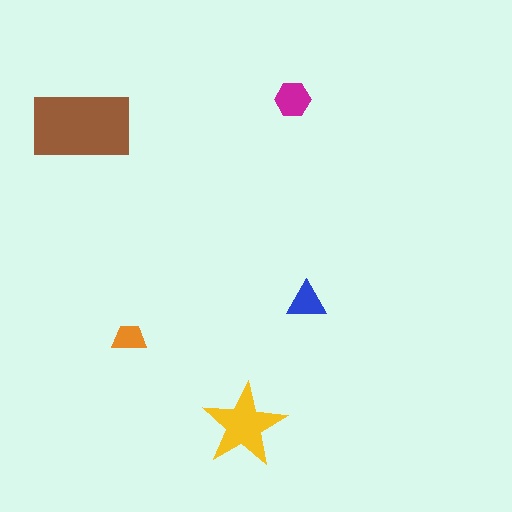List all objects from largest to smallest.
The brown rectangle, the yellow star, the magenta hexagon, the blue triangle, the orange trapezoid.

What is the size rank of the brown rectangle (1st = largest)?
1st.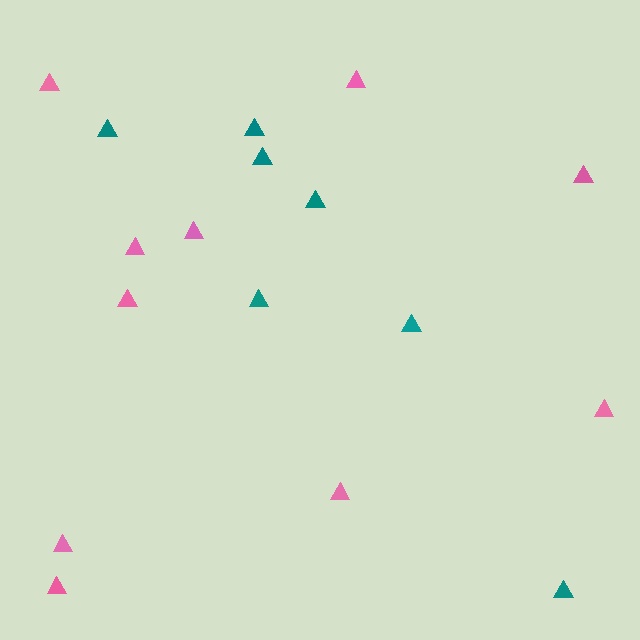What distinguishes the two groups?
There are 2 groups: one group of pink triangles (10) and one group of teal triangles (7).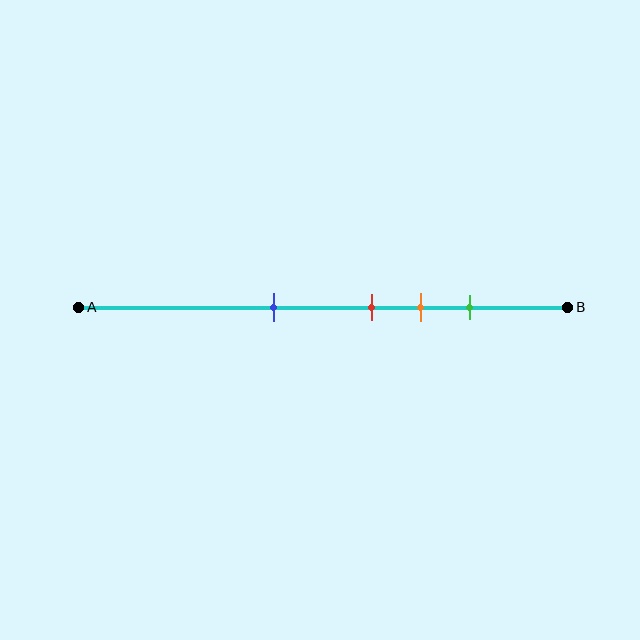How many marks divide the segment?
There are 4 marks dividing the segment.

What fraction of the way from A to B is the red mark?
The red mark is approximately 60% (0.6) of the way from A to B.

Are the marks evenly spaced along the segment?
No, the marks are not evenly spaced.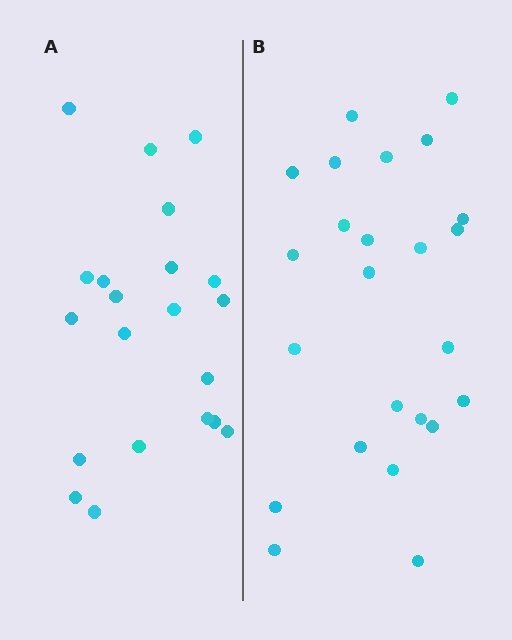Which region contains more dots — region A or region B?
Region B (the right region) has more dots.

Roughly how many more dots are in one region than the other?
Region B has just a few more — roughly 2 or 3 more dots than region A.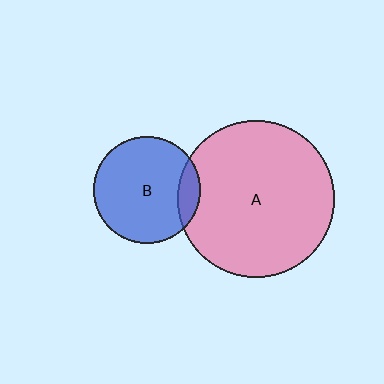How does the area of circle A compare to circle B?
Approximately 2.2 times.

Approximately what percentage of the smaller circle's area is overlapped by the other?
Approximately 10%.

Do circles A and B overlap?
Yes.